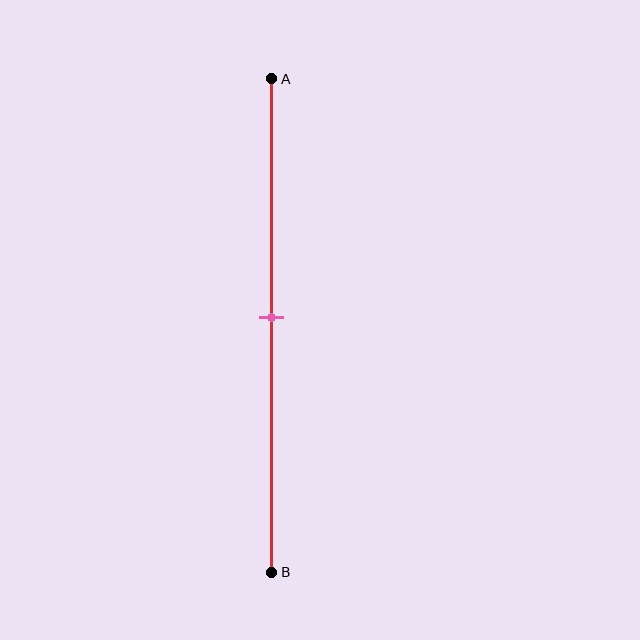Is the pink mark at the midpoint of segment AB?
Yes, the mark is approximately at the midpoint.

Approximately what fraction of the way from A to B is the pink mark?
The pink mark is approximately 50% of the way from A to B.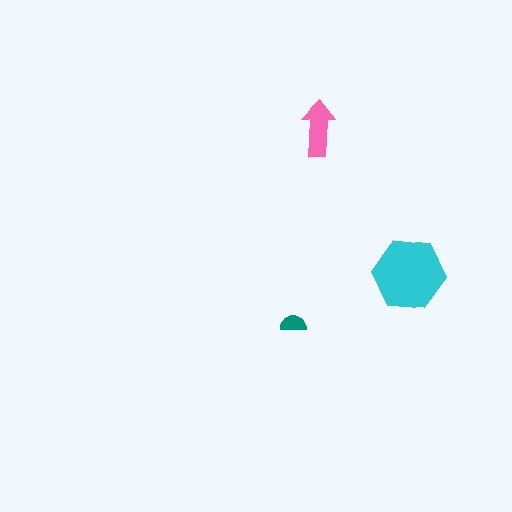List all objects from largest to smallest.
The cyan hexagon, the pink arrow, the teal semicircle.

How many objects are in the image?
There are 3 objects in the image.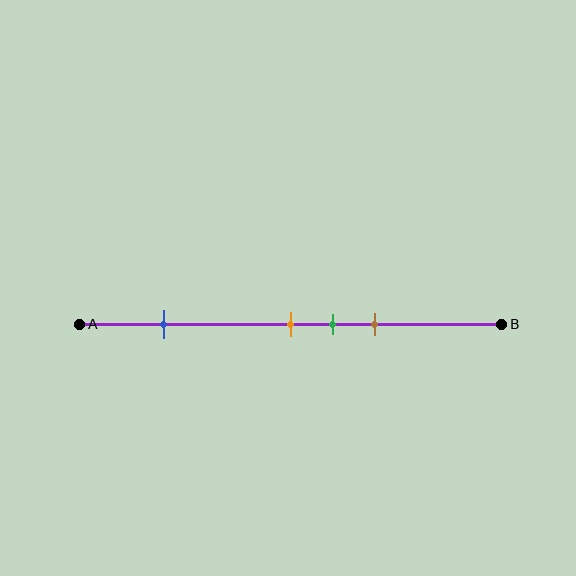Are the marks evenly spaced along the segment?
No, the marks are not evenly spaced.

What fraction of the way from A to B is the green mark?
The green mark is approximately 60% (0.6) of the way from A to B.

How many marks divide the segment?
There are 4 marks dividing the segment.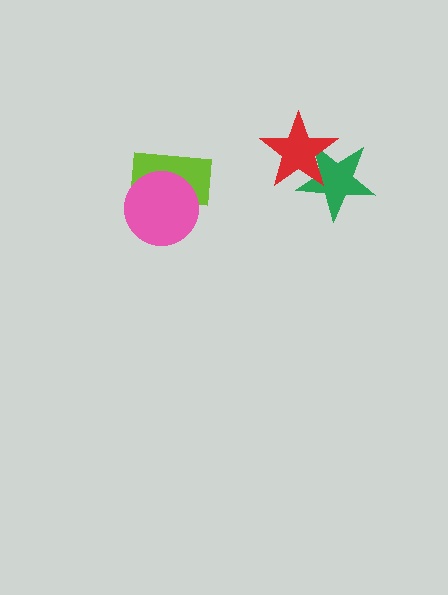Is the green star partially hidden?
Yes, it is partially covered by another shape.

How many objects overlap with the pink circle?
1 object overlaps with the pink circle.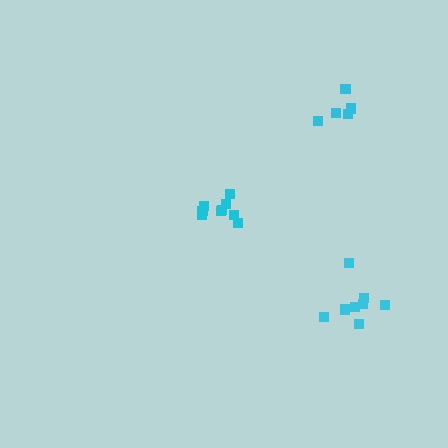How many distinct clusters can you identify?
There are 3 distinct clusters.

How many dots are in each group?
Group 1: 9 dots, Group 2: 5 dots, Group 3: 8 dots (22 total).